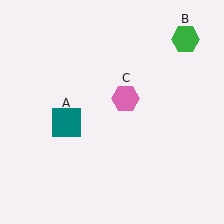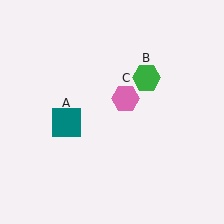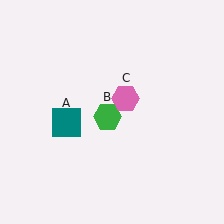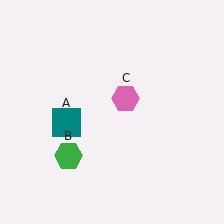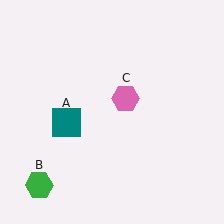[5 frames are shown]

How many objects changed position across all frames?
1 object changed position: green hexagon (object B).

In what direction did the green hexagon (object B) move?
The green hexagon (object B) moved down and to the left.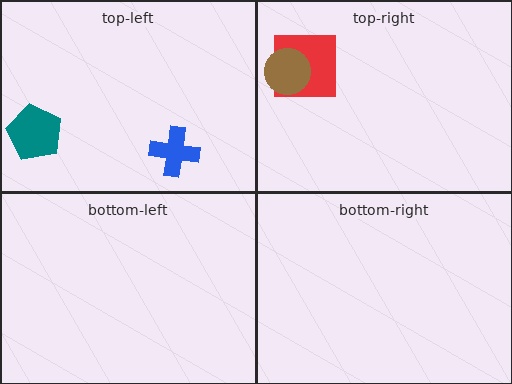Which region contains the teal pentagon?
The top-left region.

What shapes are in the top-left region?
The teal pentagon, the blue cross.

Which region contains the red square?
The top-right region.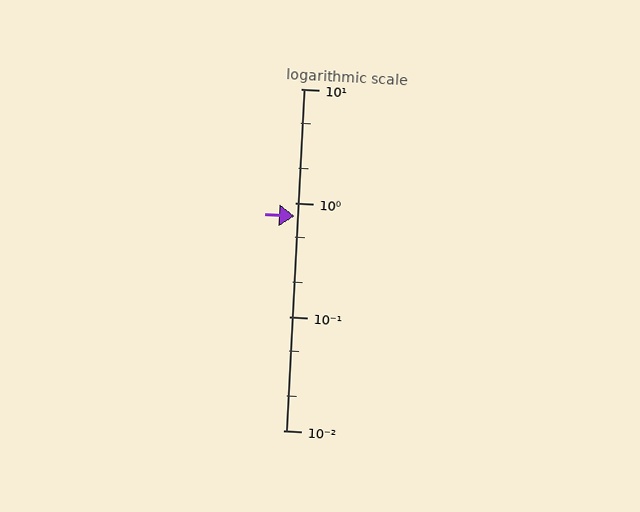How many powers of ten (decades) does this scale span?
The scale spans 3 decades, from 0.01 to 10.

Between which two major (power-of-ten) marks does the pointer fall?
The pointer is between 0.1 and 1.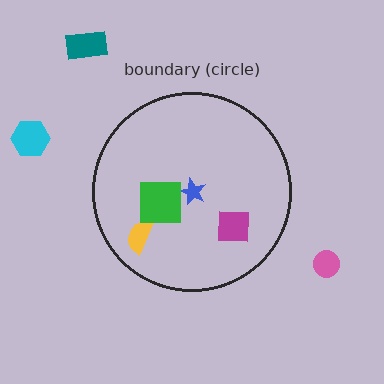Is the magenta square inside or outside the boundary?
Inside.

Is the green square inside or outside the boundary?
Inside.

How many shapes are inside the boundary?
4 inside, 3 outside.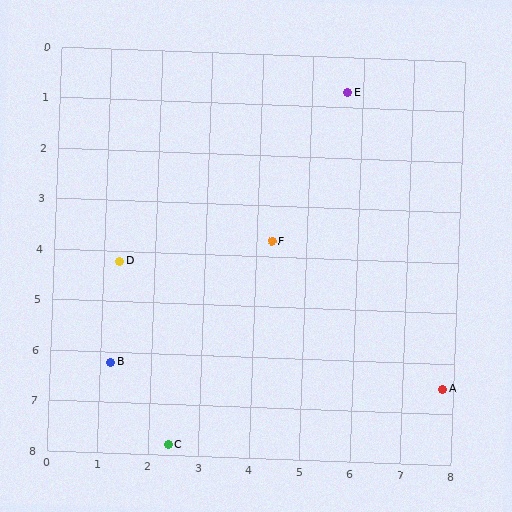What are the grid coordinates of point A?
Point A is at approximately (7.8, 6.5).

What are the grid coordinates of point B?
Point B is at approximately (1.2, 6.2).